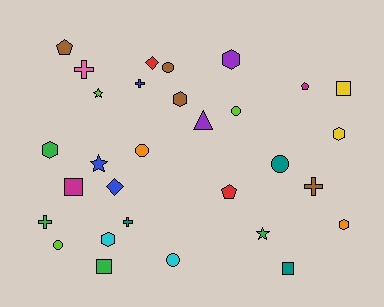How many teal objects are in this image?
There are 3 teal objects.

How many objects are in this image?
There are 30 objects.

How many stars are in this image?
There are 3 stars.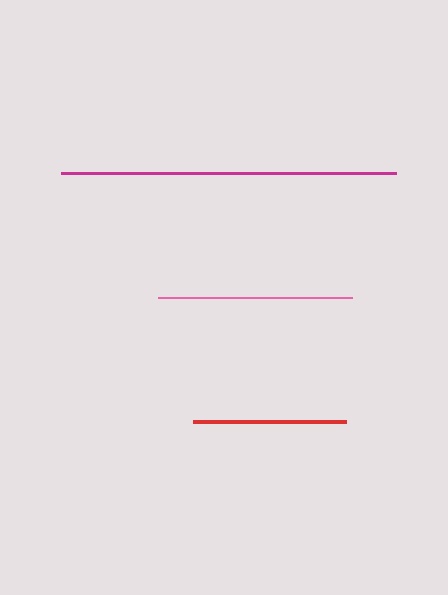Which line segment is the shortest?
The red line is the shortest at approximately 153 pixels.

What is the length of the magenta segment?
The magenta segment is approximately 336 pixels long.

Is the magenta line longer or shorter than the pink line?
The magenta line is longer than the pink line.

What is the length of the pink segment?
The pink segment is approximately 194 pixels long.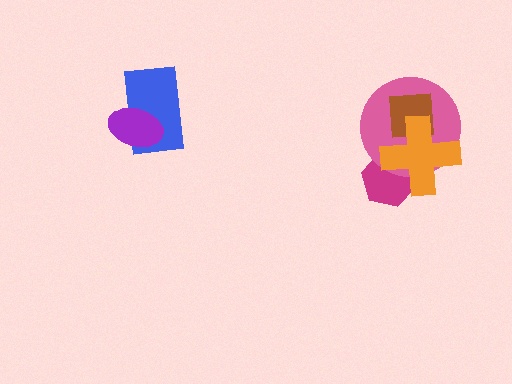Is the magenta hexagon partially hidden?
Yes, it is partially covered by another shape.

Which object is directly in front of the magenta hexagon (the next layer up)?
The pink circle is directly in front of the magenta hexagon.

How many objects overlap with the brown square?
2 objects overlap with the brown square.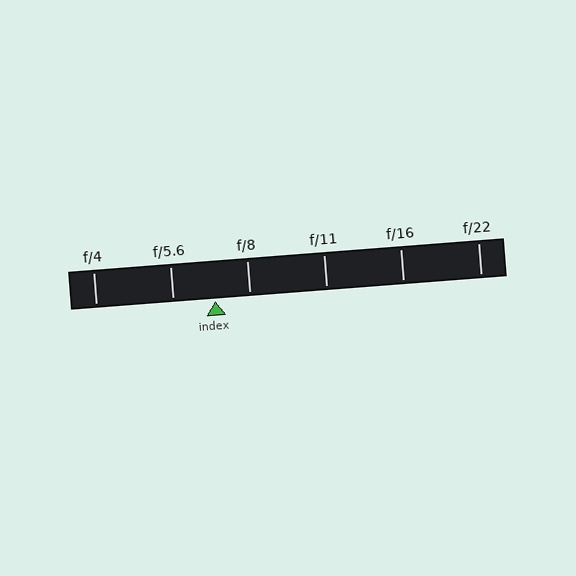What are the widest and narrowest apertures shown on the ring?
The widest aperture shown is f/4 and the narrowest is f/22.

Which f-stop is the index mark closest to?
The index mark is closest to f/8.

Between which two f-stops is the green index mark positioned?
The index mark is between f/5.6 and f/8.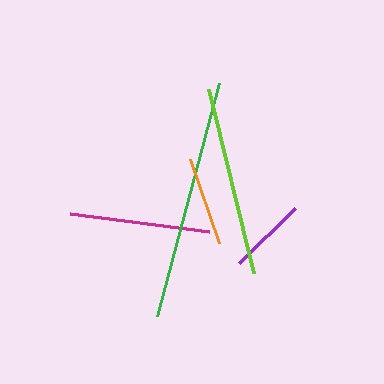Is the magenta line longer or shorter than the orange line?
The magenta line is longer than the orange line.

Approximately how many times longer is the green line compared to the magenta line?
The green line is approximately 1.7 times the length of the magenta line.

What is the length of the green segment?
The green segment is approximately 241 pixels long.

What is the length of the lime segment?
The lime segment is approximately 189 pixels long.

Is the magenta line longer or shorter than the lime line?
The lime line is longer than the magenta line.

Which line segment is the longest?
The green line is the longest at approximately 241 pixels.